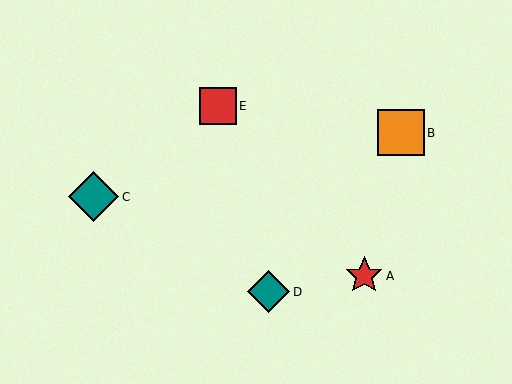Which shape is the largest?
The teal diamond (labeled C) is the largest.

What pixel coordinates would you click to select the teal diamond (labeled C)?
Click at (94, 197) to select the teal diamond C.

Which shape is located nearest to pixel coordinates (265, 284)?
The teal diamond (labeled D) at (269, 292) is nearest to that location.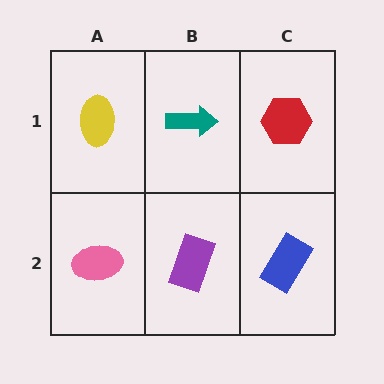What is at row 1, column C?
A red hexagon.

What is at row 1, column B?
A teal arrow.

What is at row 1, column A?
A yellow ellipse.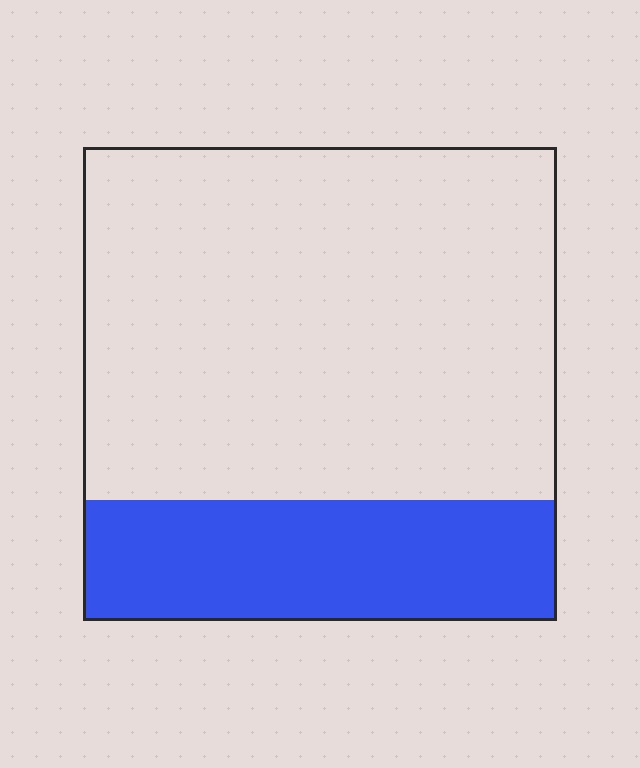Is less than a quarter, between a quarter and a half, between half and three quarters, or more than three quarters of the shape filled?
Between a quarter and a half.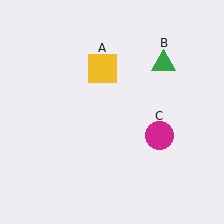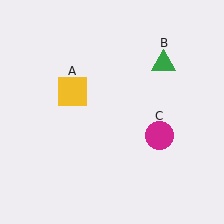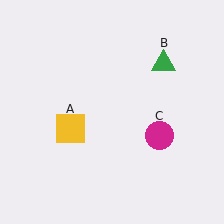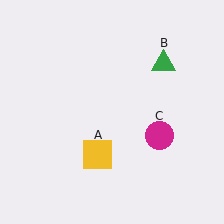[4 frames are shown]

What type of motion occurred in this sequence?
The yellow square (object A) rotated counterclockwise around the center of the scene.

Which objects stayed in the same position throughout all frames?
Green triangle (object B) and magenta circle (object C) remained stationary.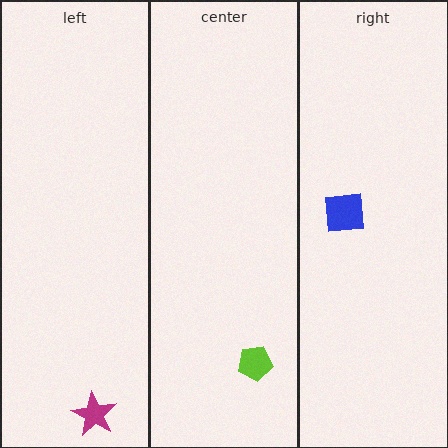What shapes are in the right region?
The blue square.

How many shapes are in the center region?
1.